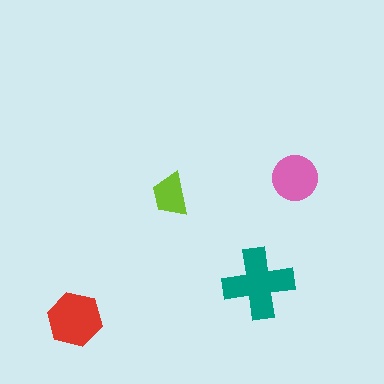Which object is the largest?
The teal cross.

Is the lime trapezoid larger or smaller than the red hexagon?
Smaller.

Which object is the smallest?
The lime trapezoid.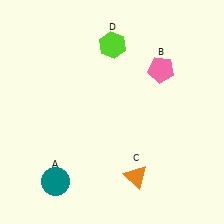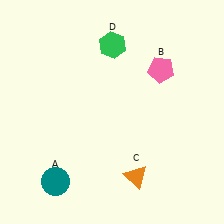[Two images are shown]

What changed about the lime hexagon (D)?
In Image 1, D is lime. In Image 2, it changed to green.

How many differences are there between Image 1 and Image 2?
There is 1 difference between the two images.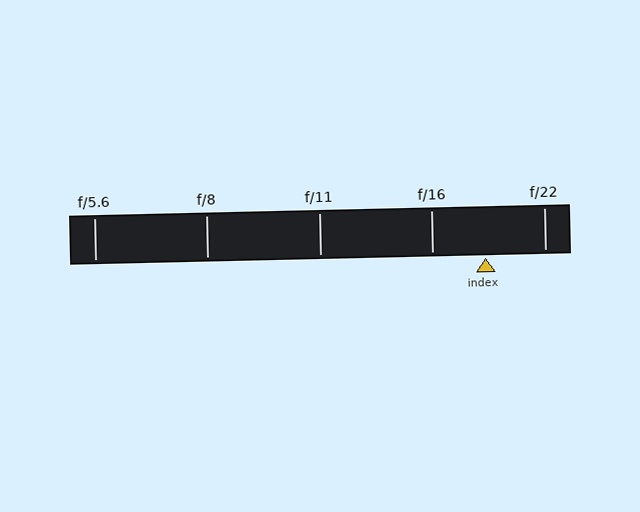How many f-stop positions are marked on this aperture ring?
There are 5 f-stop positions marked.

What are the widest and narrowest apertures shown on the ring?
The widest aperture shown is f/5.6 and the narrowest is f/22.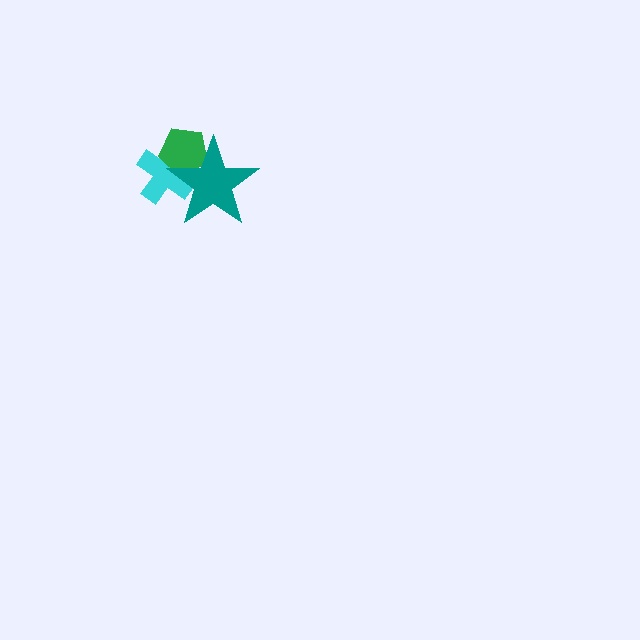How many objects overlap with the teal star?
2 objects overlap with the teal star.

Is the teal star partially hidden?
No, no other shape covers it.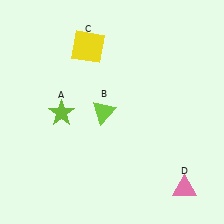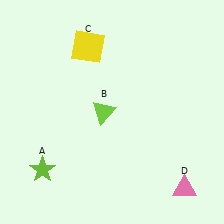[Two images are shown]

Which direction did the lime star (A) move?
The lime star (A) moved down.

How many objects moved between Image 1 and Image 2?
1 object moved between the two images.